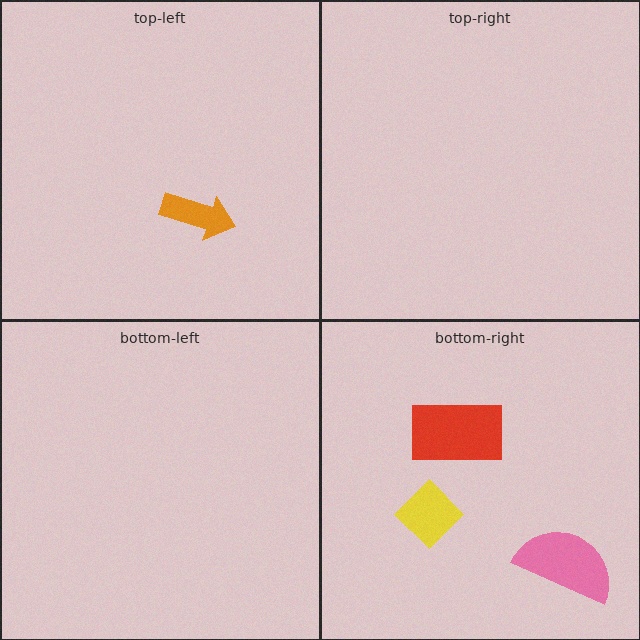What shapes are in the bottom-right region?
The red rectangle, the yellow diamond, the pink semicircle.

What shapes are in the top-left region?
The orange arrow.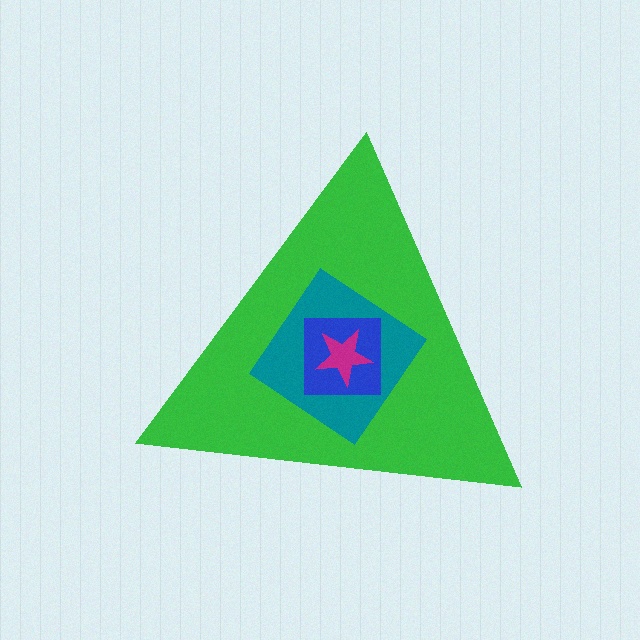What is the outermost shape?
The green triangle.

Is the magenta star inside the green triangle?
Yes.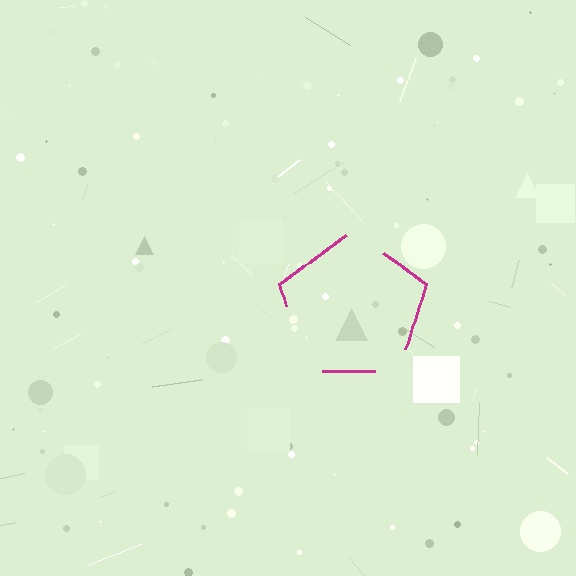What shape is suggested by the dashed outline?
The dashed outline suggests a pentagon.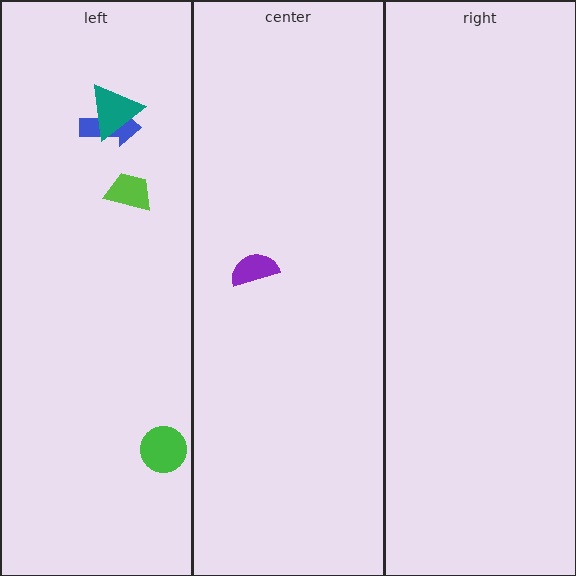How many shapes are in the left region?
4.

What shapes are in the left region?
The lime trapezoid, the green circle, the blue arrow, the teal triangle.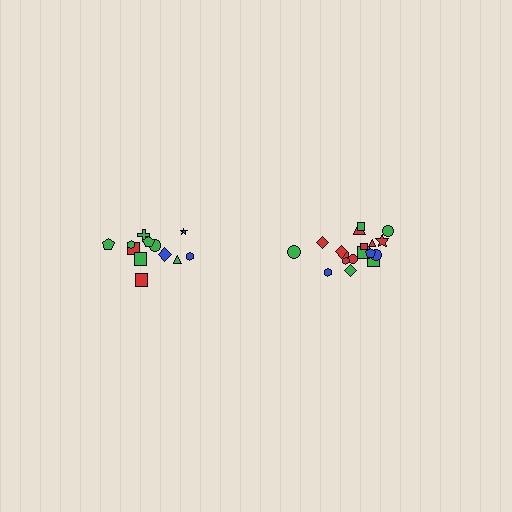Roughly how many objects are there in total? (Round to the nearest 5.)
Roughly 30 objects in total.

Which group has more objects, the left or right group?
The right group.